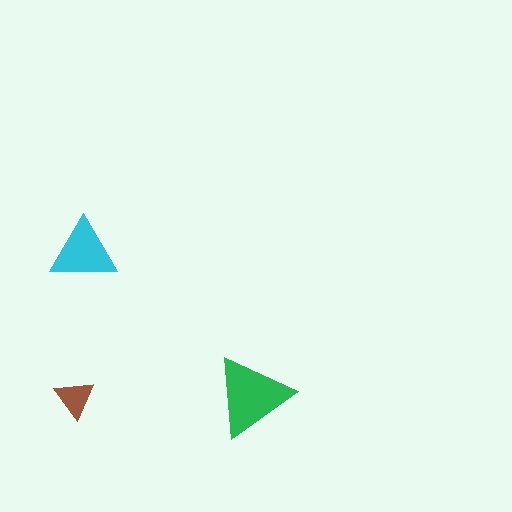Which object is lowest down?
The brown triangle is bottommost.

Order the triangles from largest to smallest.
the green one, the cyan one, the brown one.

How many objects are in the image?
There are 3 objects in the image.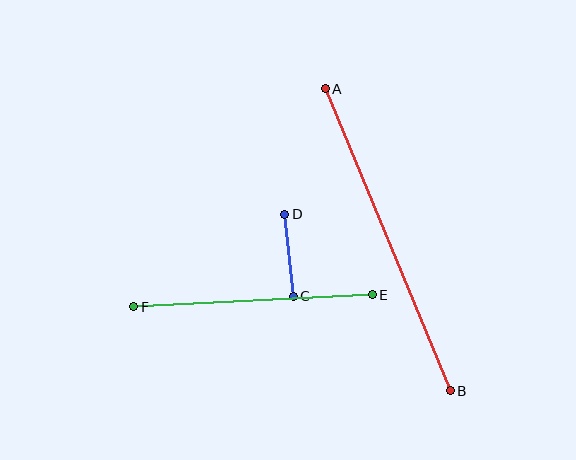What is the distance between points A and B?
The distance is approximately 327 pixels.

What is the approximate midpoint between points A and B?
The midpoint is at approximately (388, 240) pixels.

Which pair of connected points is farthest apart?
Points A and B are farthest apart.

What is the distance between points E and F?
The distance is approximately 239 pixels.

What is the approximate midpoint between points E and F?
The midpoint is at approximately (253, 301) pixels.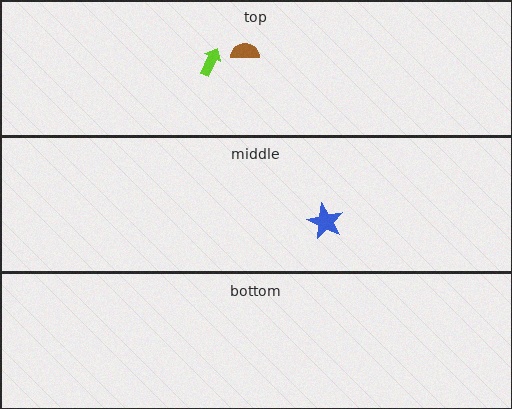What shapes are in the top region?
The brown semicircle, the lime arrow.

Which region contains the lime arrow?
The top region.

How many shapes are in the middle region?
1.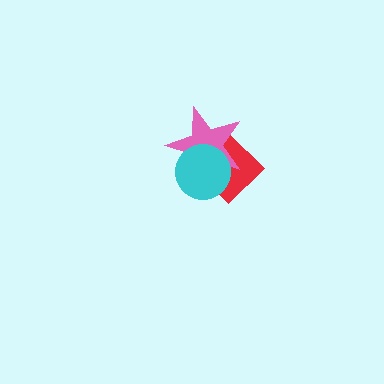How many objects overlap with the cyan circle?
2 objects overlap with the cyan circle.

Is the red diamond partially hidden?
Yes, it is partially covered by another shape.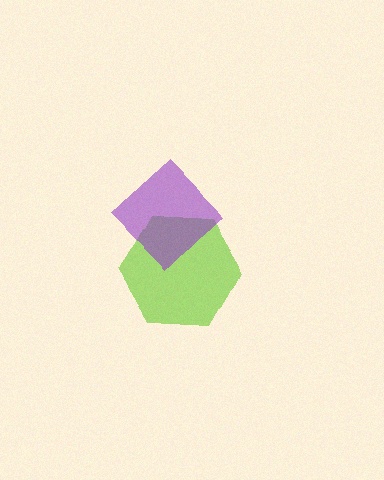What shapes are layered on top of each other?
The layered shapes are: a lime hexagon, a purple diamond.